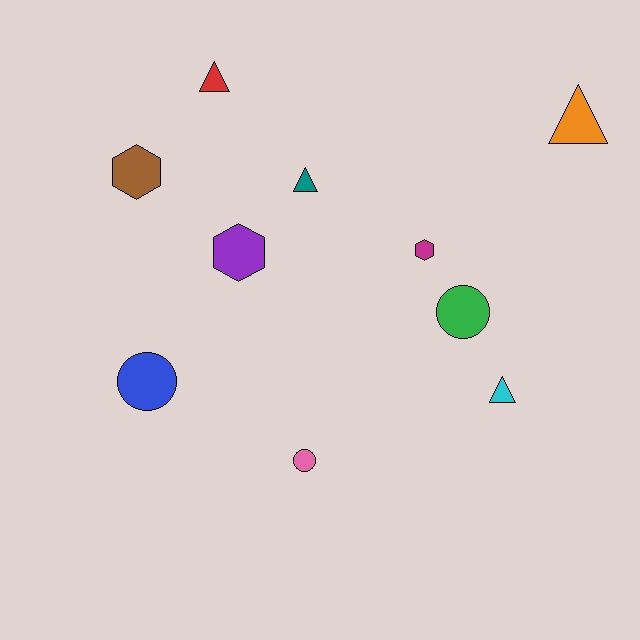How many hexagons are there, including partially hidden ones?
There are 3 hexagons.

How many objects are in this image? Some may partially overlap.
There are 10 objects.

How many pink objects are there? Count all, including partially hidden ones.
There is 1 pink object.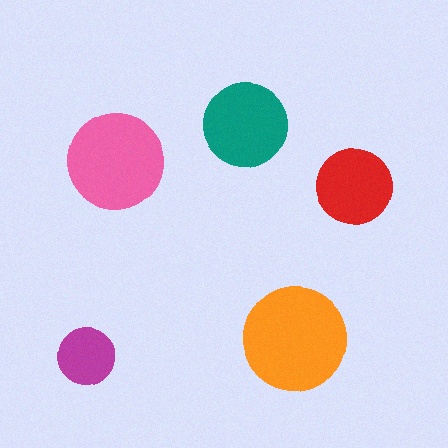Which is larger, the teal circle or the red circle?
The teal one.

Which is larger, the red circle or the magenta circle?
The red one.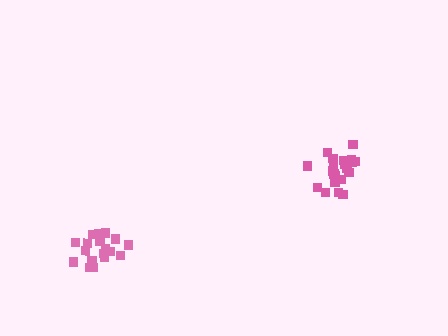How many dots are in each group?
Group 1: 21 dots, Group 2: 19 dots (40 total).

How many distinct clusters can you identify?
There are 2 distinct clusters.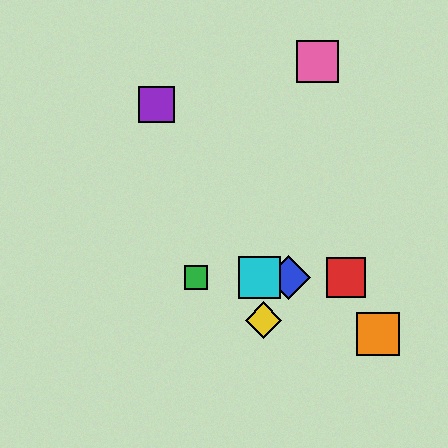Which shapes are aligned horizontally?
The red square, the blue diamond, the green square, the cyan square are aligned horizontally.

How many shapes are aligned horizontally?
4 shapes (the red square, the blue diamond, the green square, the cyan square) are aligned horizontally.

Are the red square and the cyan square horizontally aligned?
Yes, both are at y≈278.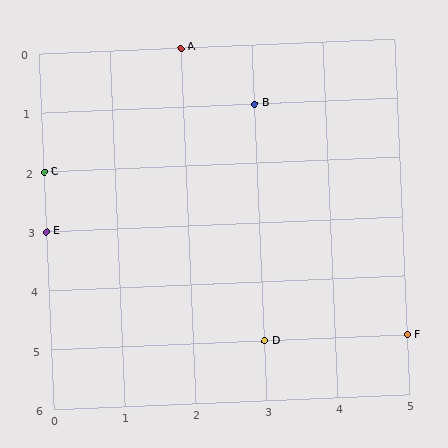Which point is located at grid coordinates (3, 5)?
Point D is at (3, 5).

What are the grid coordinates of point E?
Point E is at grid coordinates (0, 3).